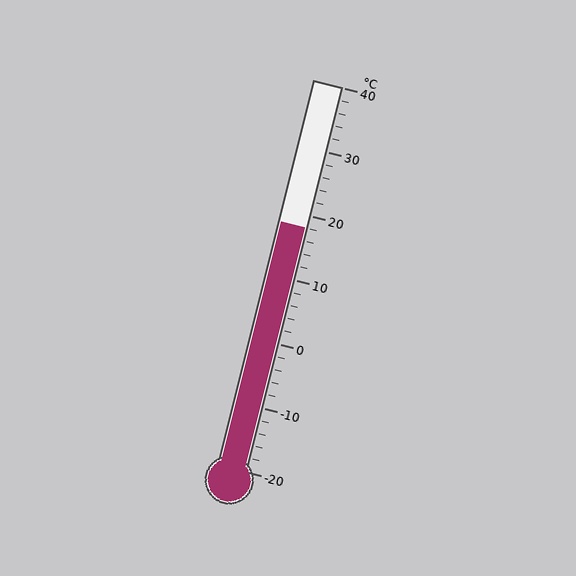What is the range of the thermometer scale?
The thermometer scale ranges from -20°C to 40°C.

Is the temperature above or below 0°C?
The temperature is above 0°C.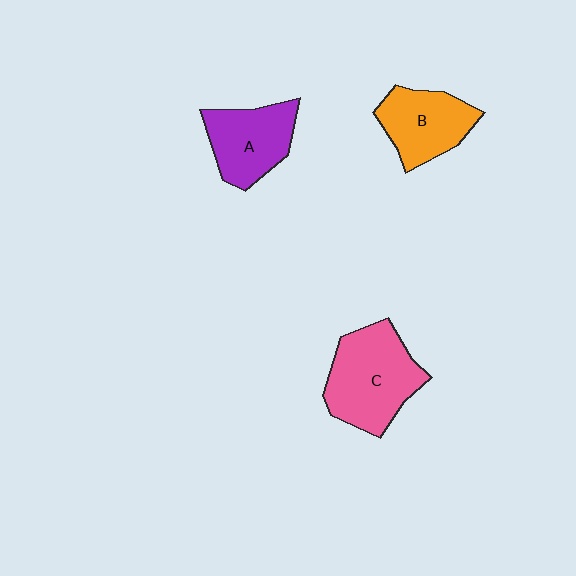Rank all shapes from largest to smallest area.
From largest to smallest: C (pink), A (purple), B (orange).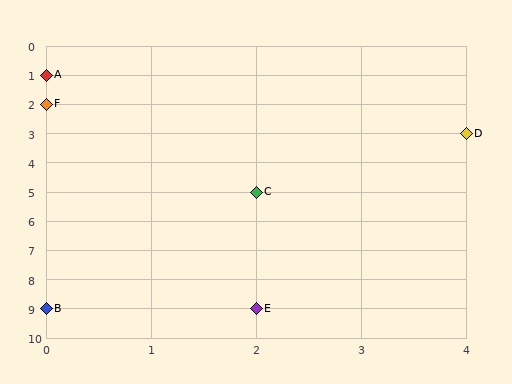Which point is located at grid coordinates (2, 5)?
Point C is at (2, 5).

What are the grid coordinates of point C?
Point C is at grid coordinates (2, 5).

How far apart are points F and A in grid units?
Points F and A are 1 row apart.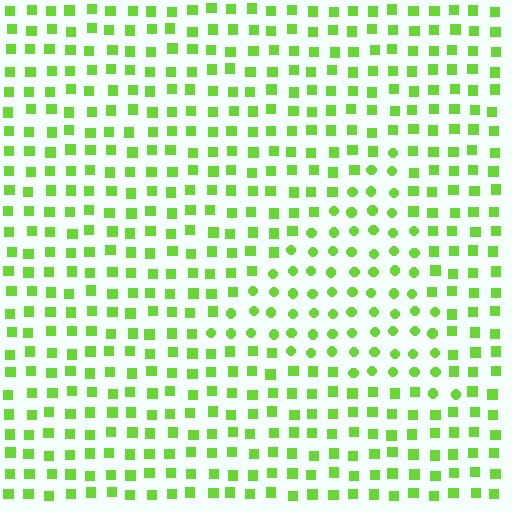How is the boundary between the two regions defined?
The boundary is defined by a change in element shape: circles inside vs. squares outside. All elements share the same color and spacing.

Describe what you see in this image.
The image is filled with small lime elements arranged in a uniform grid. A triangle-shaped region contains circles, while the surrounding area contains squares. The boundary is defined purely by the change in element shape.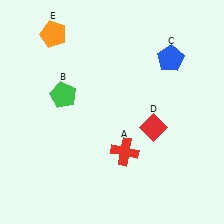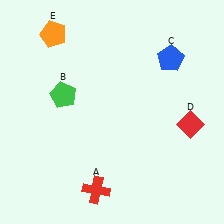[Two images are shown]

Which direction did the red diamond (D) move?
The red diamond (D) moved right.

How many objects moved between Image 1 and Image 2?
2 objects moved between the two images.